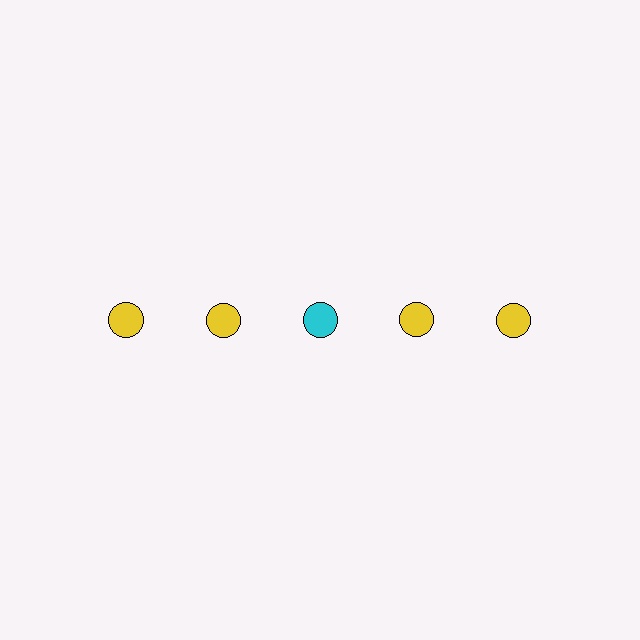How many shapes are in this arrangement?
There are 5 shapes arranged in a grid pattern.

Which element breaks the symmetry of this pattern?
The cyan circle in the top row, center column breaks the symmetry. All other shapes are yellow circles.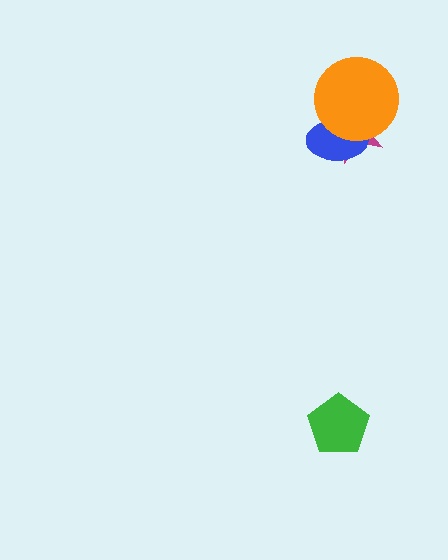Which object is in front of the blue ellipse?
The orange circle is in front of the blue ellipse.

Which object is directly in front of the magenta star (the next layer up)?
The blue ellipse is directly in front of the magenta star.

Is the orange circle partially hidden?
No, no other shape covers it.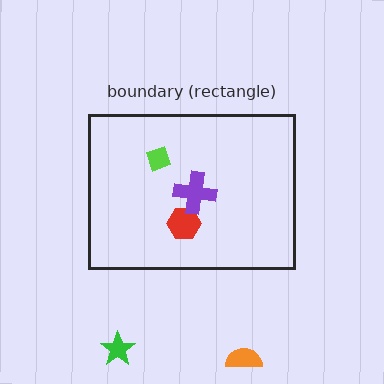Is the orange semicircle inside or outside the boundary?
Outside.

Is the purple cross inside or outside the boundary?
Inside.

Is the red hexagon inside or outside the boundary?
Inside.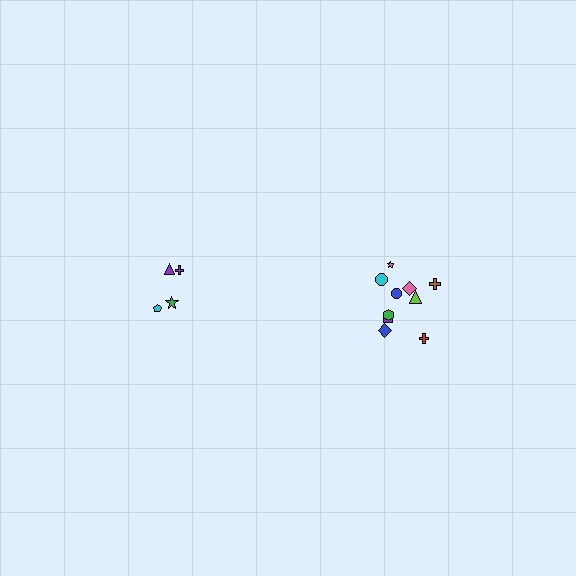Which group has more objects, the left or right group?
The right group.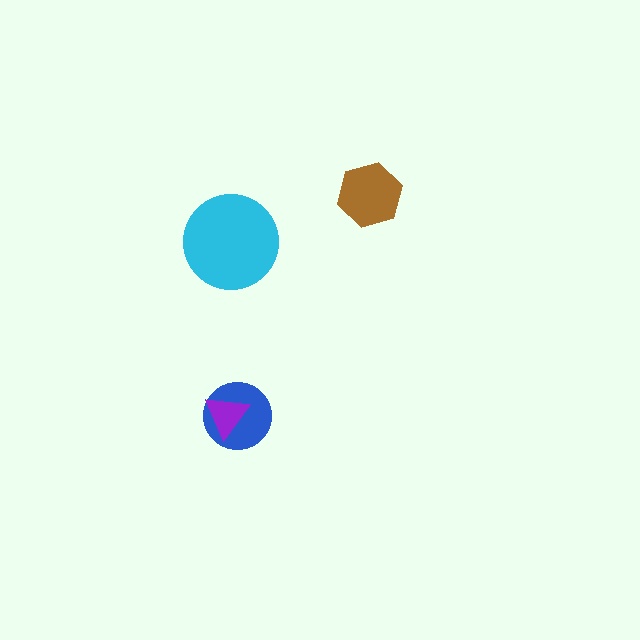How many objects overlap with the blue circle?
1 object overlaps with the blue circle.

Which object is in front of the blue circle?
The purple triangle is in front of the blue circle.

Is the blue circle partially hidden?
Yes, it is partially covered by another shape.